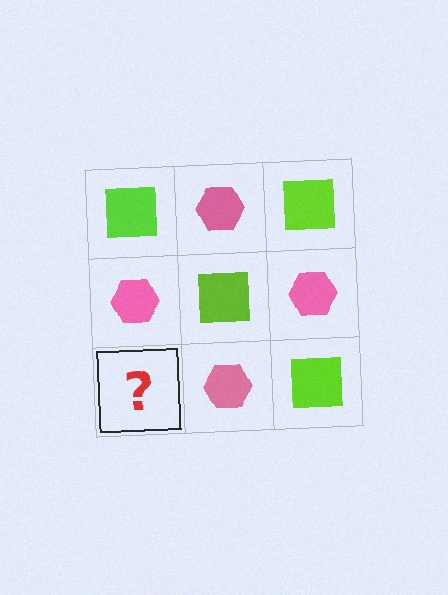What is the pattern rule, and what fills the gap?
The rule is that it alternates lime square and pink hexagon in a checkerboard pattern. The gap should be filled with a lime square.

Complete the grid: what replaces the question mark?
The question mark should be replaced with a lime square.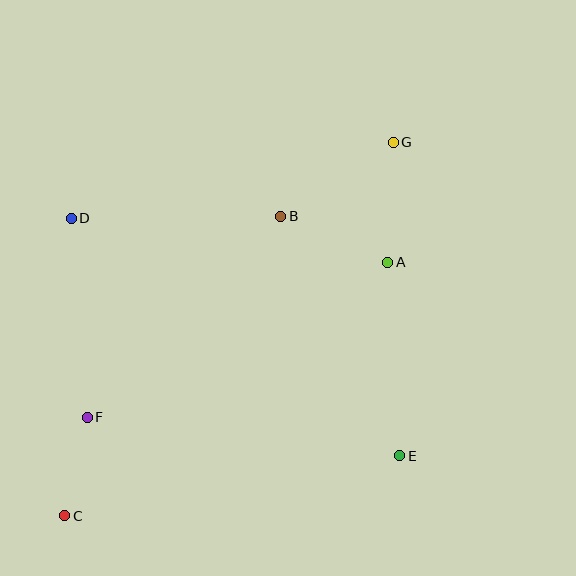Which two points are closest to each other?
Points C and F are closest to each other.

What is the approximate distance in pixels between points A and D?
The distance between A and D is approximately 320 pixels.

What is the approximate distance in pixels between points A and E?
The distance between A and E is approximately 194 pixels.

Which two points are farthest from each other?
Points C and G are farthest from each other.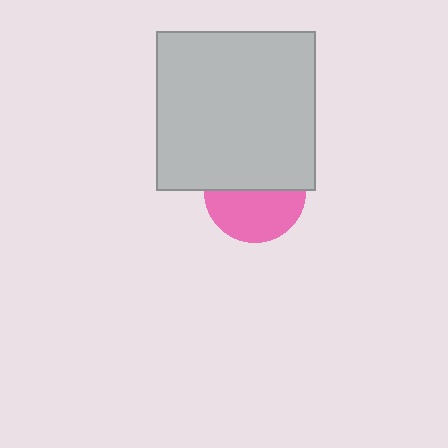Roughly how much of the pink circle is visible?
About half of it is visible (roughly 51%).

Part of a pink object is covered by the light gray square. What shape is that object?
It is a circle.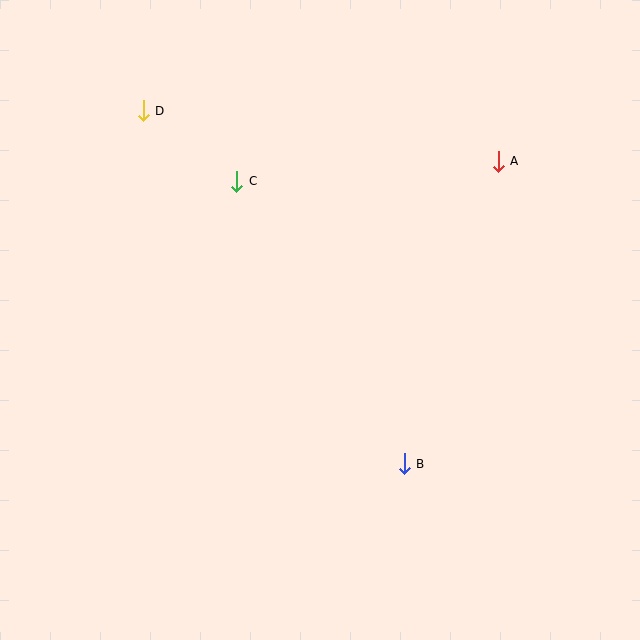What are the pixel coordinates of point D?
Point D is at (143, 111).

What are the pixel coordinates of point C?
Point C is at (237, 181).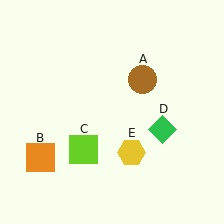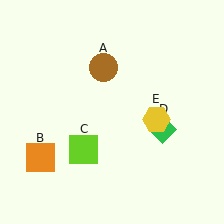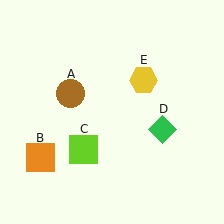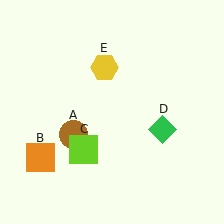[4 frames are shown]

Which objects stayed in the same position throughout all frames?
Orange square (object B) and lime square (object C) and green diamond (object D) remained stationary.